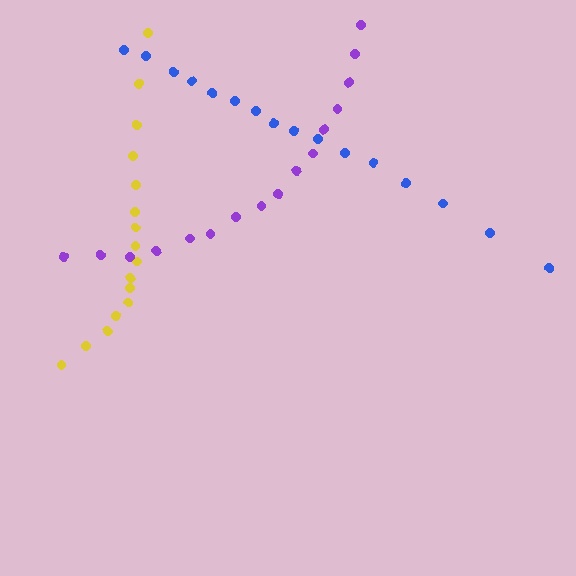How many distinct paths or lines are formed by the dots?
There are 3 distinct paths.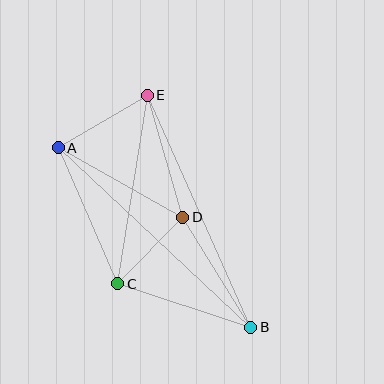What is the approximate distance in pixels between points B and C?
The distance between B and C is approximately 140 pixels.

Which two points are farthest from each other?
Points A and B are farthest from each other.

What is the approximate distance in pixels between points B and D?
The distance between B and D is approximately 130 pixels.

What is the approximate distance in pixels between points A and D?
The distance between A and D is approximately 142 pixels.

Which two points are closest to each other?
Points C and D are closest to each other.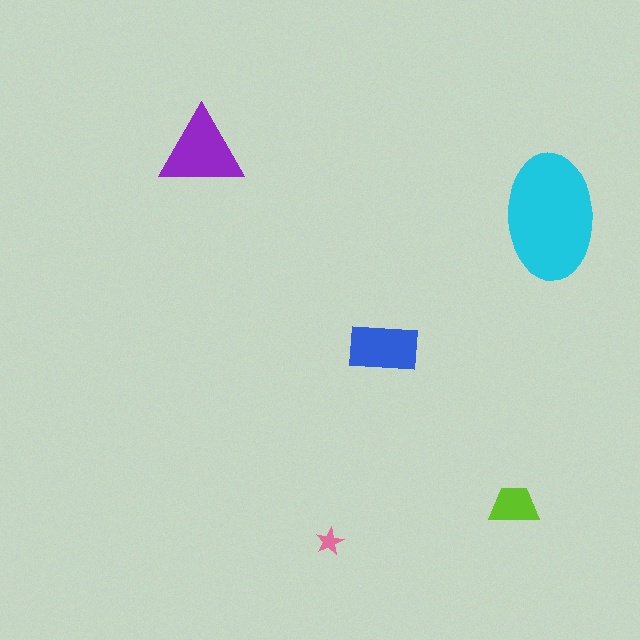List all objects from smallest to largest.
The pink star, the lime trapezoid, the blue rectangle, the purple triangle, the cyan ellipse.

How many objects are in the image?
There are 5 objects in the image.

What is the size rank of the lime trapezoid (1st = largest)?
4th.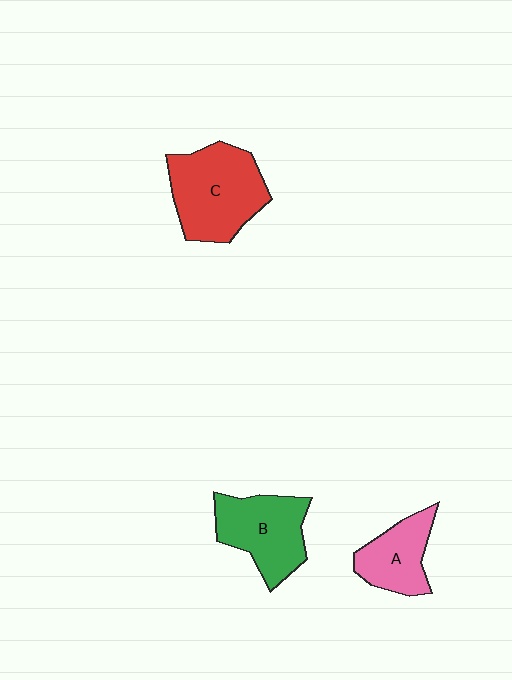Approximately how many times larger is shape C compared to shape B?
Approximately 1.2 times.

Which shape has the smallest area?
Shape A (pink).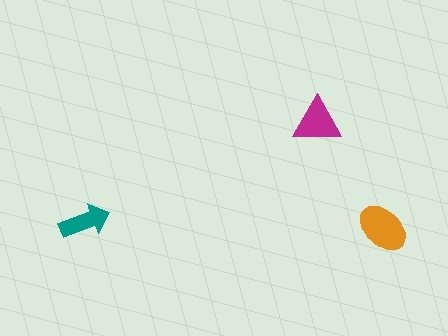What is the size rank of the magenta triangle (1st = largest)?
2nd.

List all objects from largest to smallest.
The orange ellipse, the magenta triangle, the teal arrow.